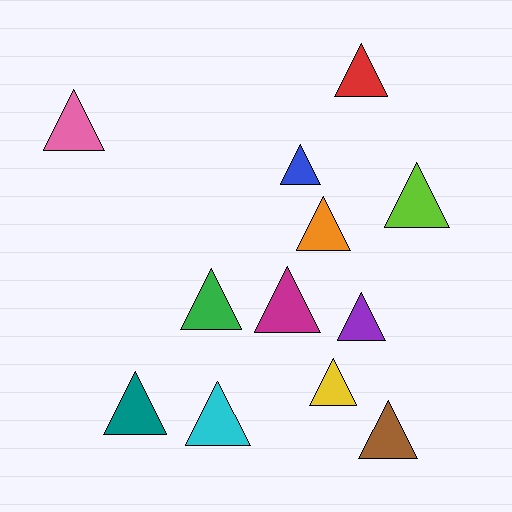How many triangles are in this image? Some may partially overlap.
There are 12 triangles.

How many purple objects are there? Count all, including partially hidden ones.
There is 1 purple object.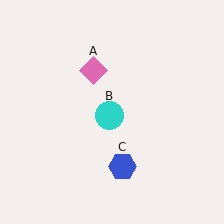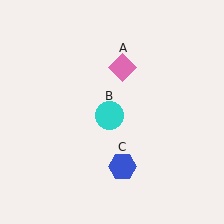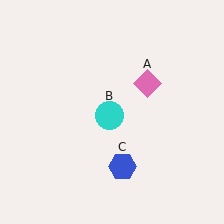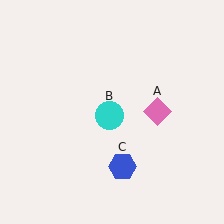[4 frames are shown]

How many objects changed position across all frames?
1 object changed position: pink diamond (object A).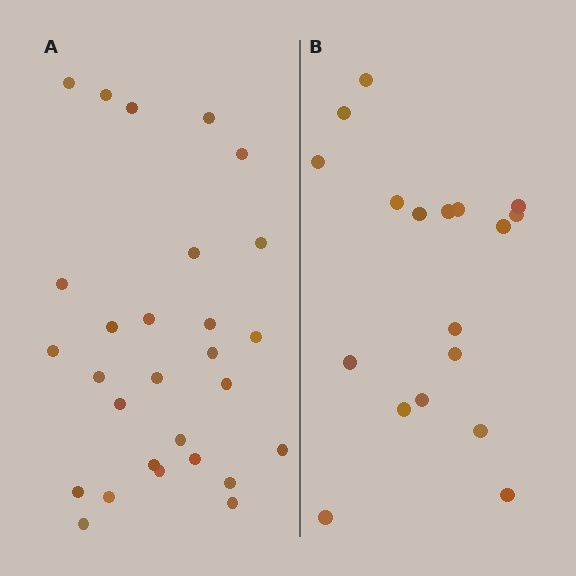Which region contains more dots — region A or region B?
Region A (the left region) has more dots.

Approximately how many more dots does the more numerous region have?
Region A has roughly 10 or so more dots than region B.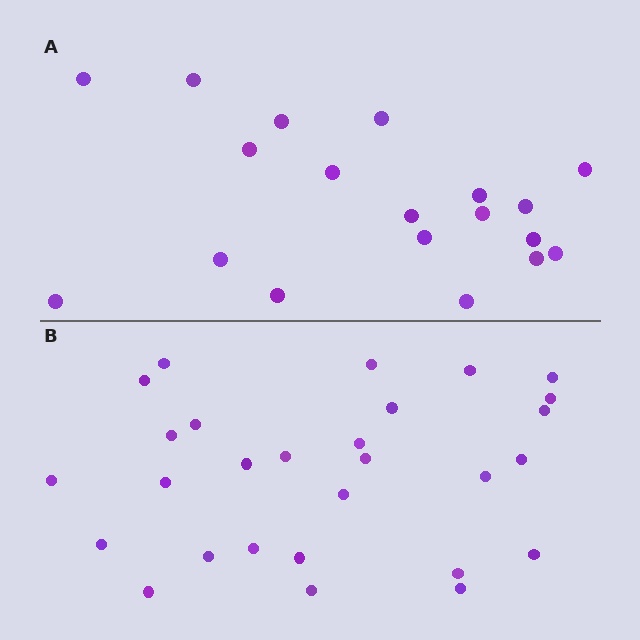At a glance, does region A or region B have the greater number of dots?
Region B (the bottom region) has more dots.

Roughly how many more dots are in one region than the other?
Region B has roughly 8 or so more dots than region A.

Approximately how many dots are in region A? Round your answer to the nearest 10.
About 20 dots. (The exact count is 19, which rounds to 20.)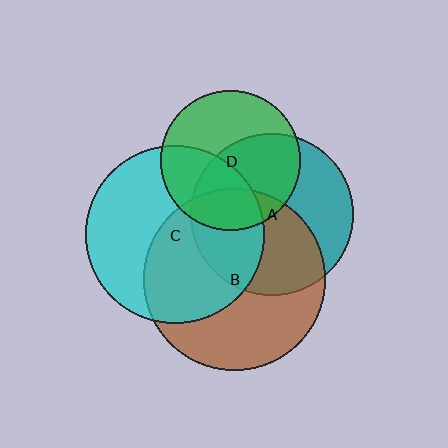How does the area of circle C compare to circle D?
Approximately 1.6 times.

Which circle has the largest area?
Circle B (brown).